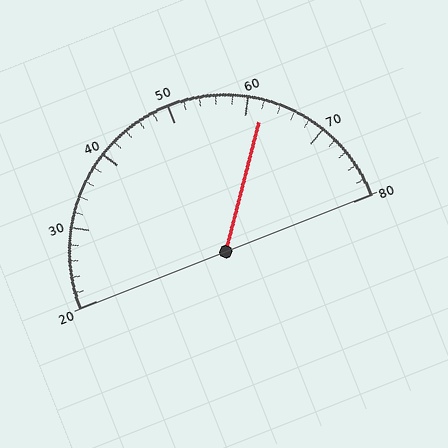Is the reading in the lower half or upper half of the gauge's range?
The reading is in the upper half of the range (20 to 80).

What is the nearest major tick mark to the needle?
The nearest major tick mark is 60.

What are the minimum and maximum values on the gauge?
The gauge ranges from 20 to 80.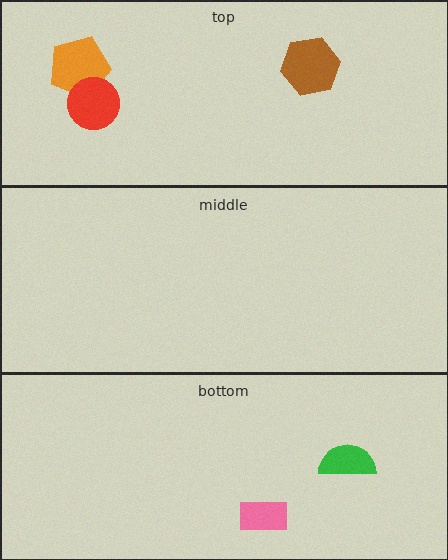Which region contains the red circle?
The top region.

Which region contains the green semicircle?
The bottom region.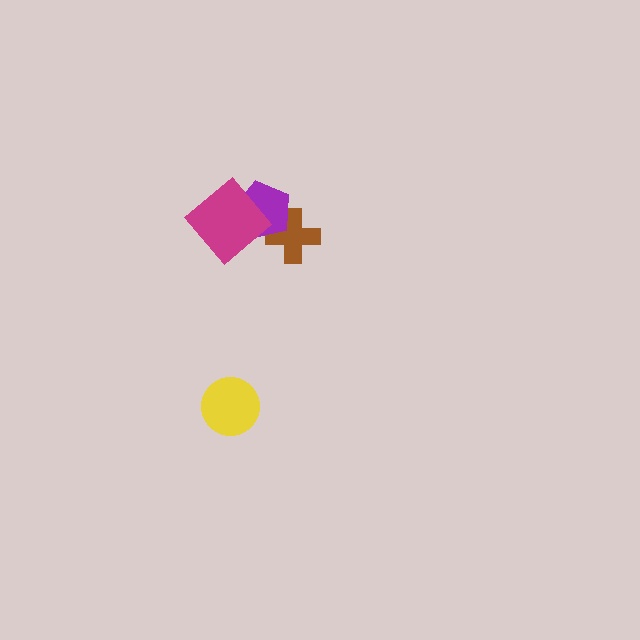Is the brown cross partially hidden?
Yes, it is partially covered by another shape.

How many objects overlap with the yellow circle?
0 objects overlap with the yellow circle.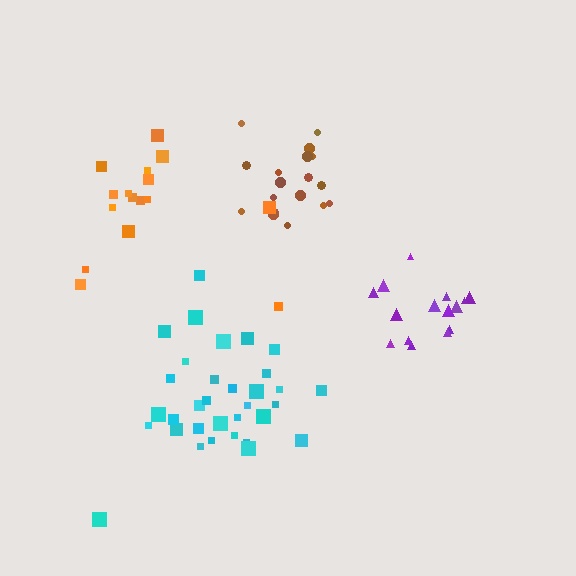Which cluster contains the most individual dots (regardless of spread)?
Cyan (35).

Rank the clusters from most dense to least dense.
brown, purple, cyan, orange.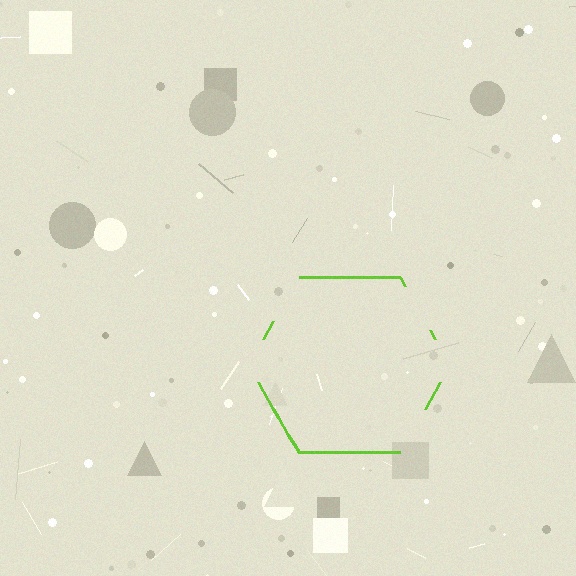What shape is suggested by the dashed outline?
The dashed outline suggests a hexagon.